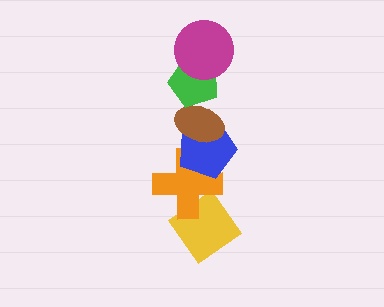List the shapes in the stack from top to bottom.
From top to bottom: the magenta circle, the green pentagon, the brown ellipse, the blue pentagon, the orange cross, the yellow diamond.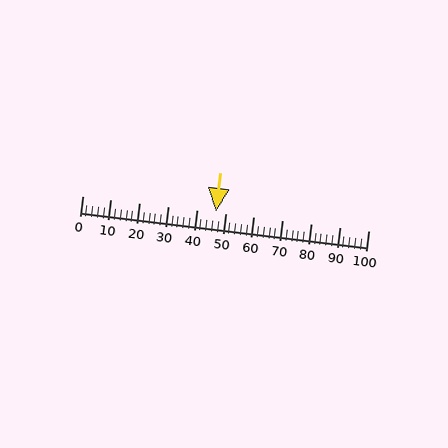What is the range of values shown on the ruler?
The ruler shows values from 0 to 100.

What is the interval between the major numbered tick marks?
The major tick marks are spaced 10 units apart.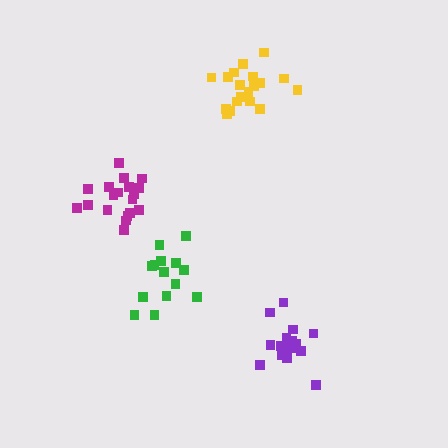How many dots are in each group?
Group 1: 16 dots, Group 2: 19 dots, Group 3: 14 dots, Group 4: 19 dots (68 total).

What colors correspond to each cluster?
The clusters are colored: purple, yellow, green, magenta.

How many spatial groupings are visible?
There are 4 spatial groupings.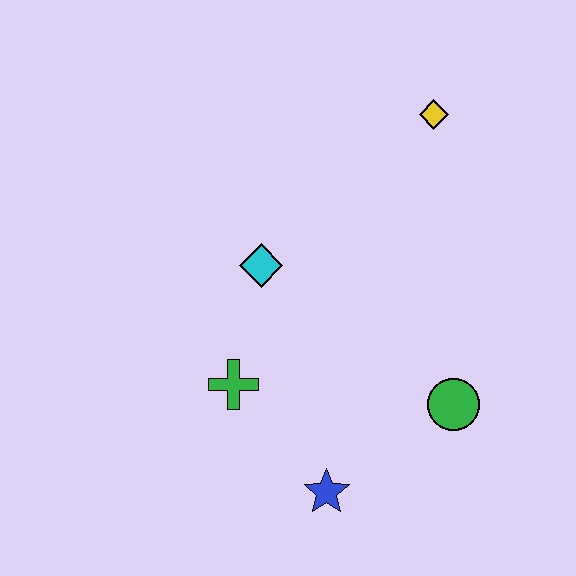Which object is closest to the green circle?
The blue star is closest to the green circle.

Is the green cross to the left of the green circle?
Yes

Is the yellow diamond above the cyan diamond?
Yes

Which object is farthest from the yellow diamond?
The blue star is farthest from the yellow diamond.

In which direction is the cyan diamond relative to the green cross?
The cyan diamond is above the green cross.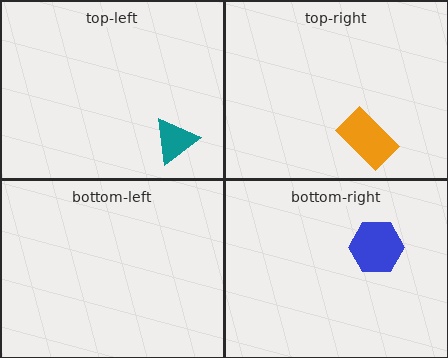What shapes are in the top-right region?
The orange rectangle.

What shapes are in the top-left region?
The teal triangle.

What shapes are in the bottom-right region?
The blue hexagon.